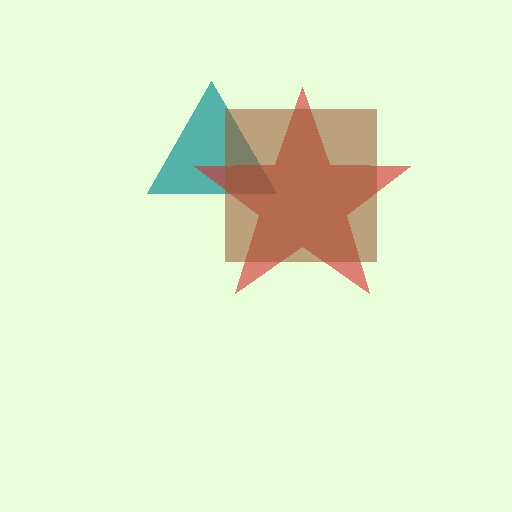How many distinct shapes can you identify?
There are 3 distinct shapes: a teal triangle, a red star, a brown square.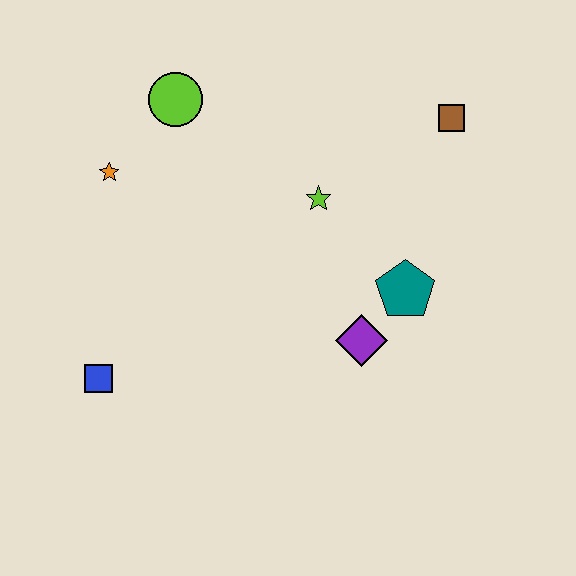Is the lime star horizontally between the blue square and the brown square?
Yes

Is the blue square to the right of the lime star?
No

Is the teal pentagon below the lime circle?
Yes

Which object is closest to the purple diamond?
The teal pentagon is closest to the purple diamond.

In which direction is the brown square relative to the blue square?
The brown square is to the right of the blue square.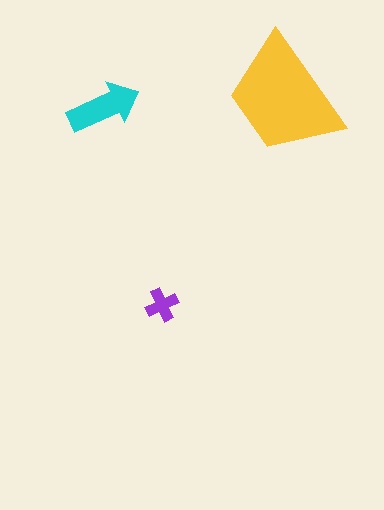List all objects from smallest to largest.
The purple cross, the cyan arrow, the yellow trapezoid.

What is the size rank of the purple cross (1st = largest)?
3rd.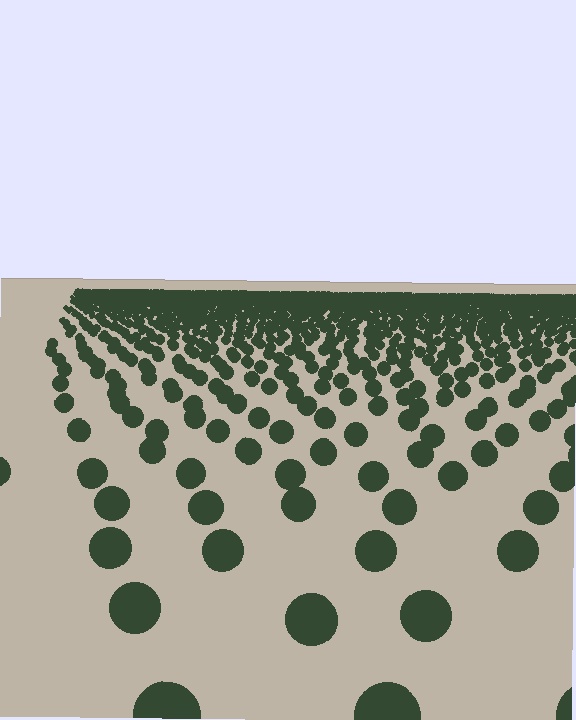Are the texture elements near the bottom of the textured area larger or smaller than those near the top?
Larger. Near the bottom, elements are closer to the viewer and appear at a bigger on-screen size.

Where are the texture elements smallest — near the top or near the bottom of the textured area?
Near the top.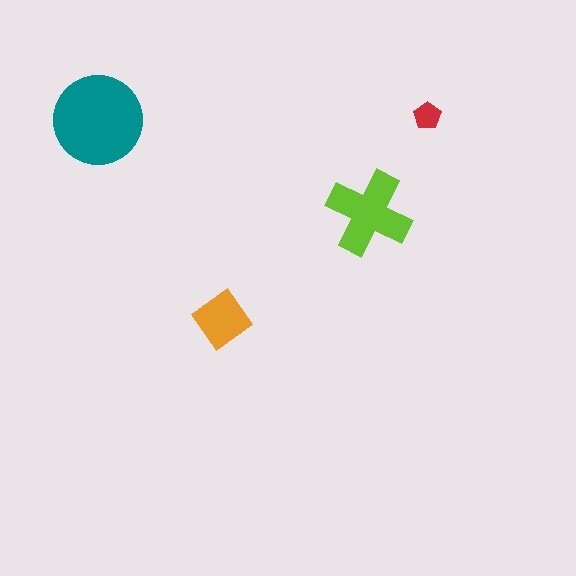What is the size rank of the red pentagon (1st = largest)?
4th.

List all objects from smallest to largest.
The red pentagon, the orange diamond, the lime cross, the teal circle.